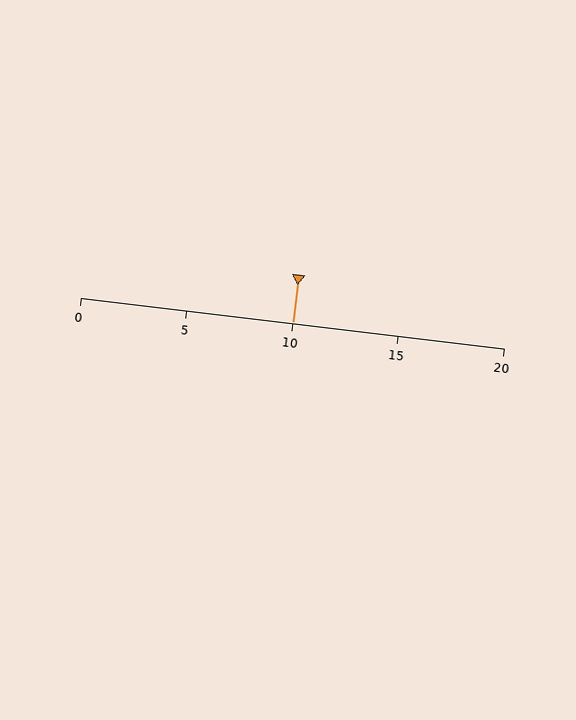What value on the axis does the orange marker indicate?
The marker indicates approximately 10.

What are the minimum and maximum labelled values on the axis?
The axis runs from 0 to 20.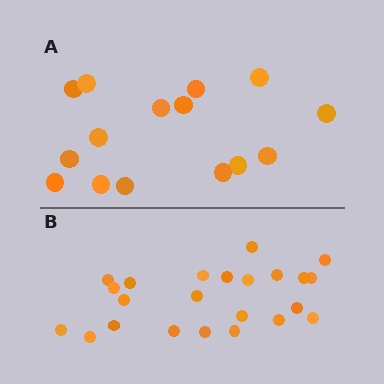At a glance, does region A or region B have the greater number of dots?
Region B (the bottom region) has more dots.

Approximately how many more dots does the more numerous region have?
Region B has roughly 8 or so more dots than region A.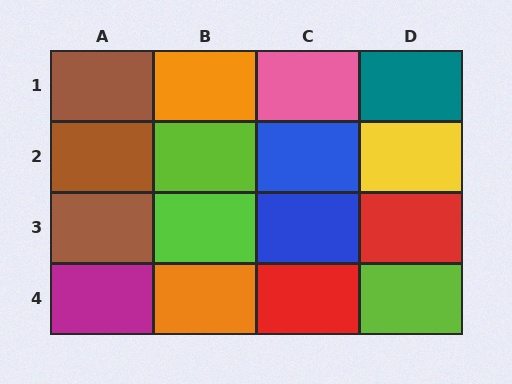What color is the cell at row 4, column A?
Magenta.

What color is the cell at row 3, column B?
Lime.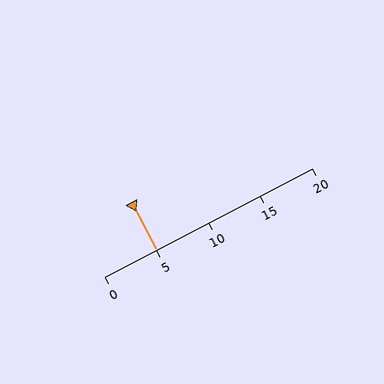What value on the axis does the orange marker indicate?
The marker indicates approximately 5.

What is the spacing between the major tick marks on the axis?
The major ticks are spaced 5 apart.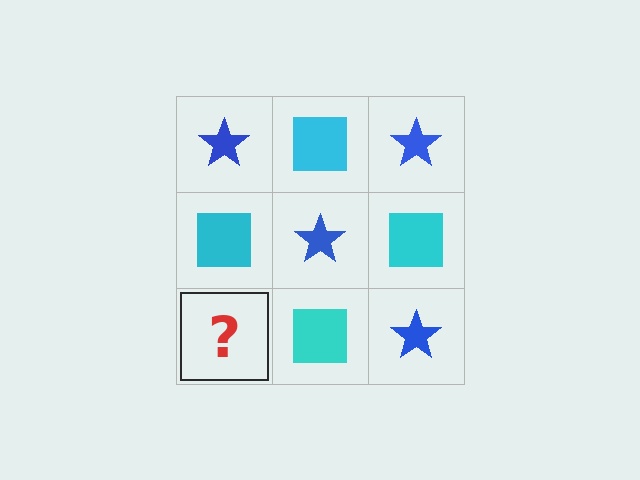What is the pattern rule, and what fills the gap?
The rule is that it alternates blue star and cyan square in a checkerboard pattern. The gap should be filled with a blue star.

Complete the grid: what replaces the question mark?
The question mark should be replaced with a blue star.